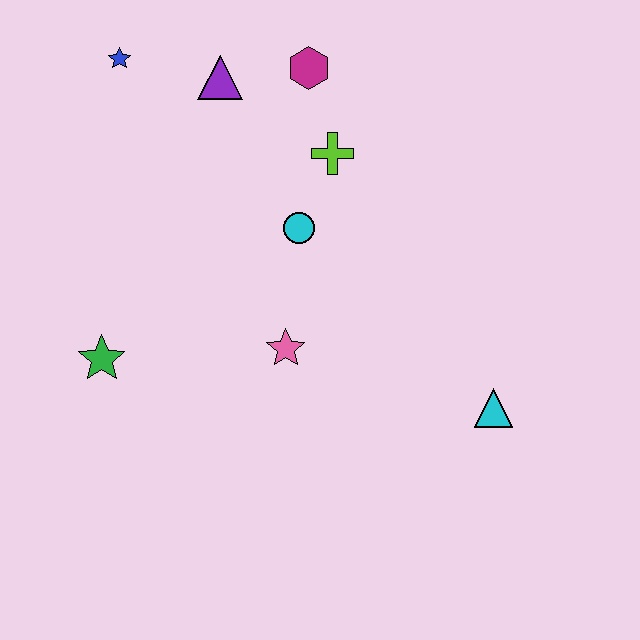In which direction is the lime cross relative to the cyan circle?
The lime cross is above the cyan circle.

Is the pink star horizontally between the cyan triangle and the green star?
Yes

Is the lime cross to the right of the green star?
Yes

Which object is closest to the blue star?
The purple triangle is closest to the blue star.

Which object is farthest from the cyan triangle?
The blue star is farthest from the cyan triangle.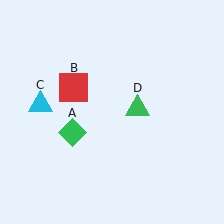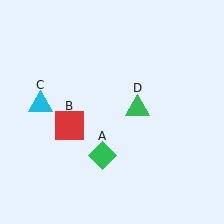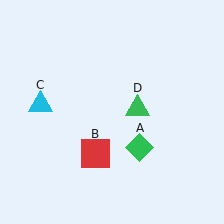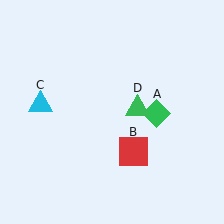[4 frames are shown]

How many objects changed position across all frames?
2 objects changed position: green diamond (object A), red square (object B).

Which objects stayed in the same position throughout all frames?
Cyan triangle (object C) and green triangle (object D) remained stationary.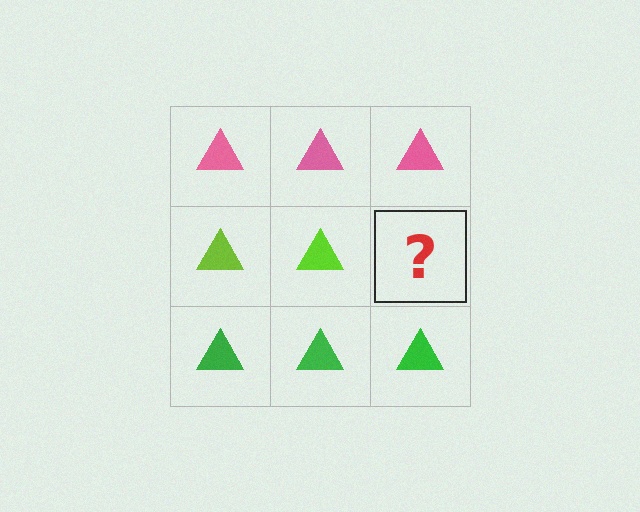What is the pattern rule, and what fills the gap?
The rule is that each row has a consistent color. The gap should be filled with a lime triangle.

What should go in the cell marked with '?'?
The missing cell should contain a lime triangle.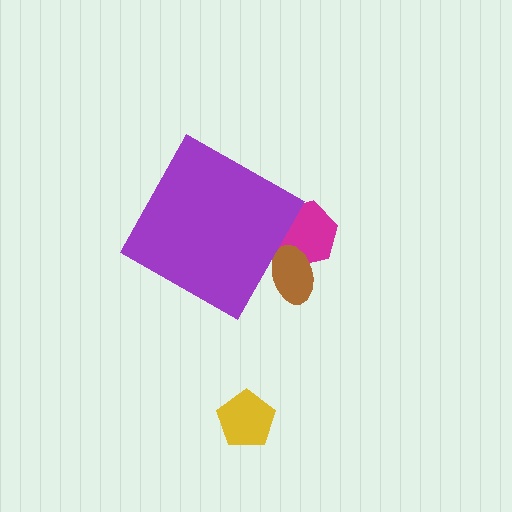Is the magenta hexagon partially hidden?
Yes, the magenta hexagon is partially hidden behind the purple diamond.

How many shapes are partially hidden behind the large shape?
2 shapes are partially hidden.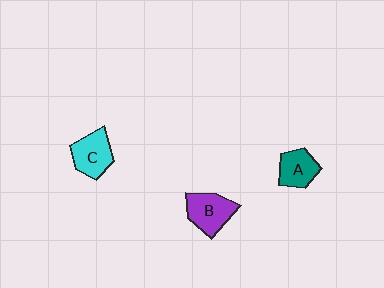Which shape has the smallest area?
Shape A (teal).